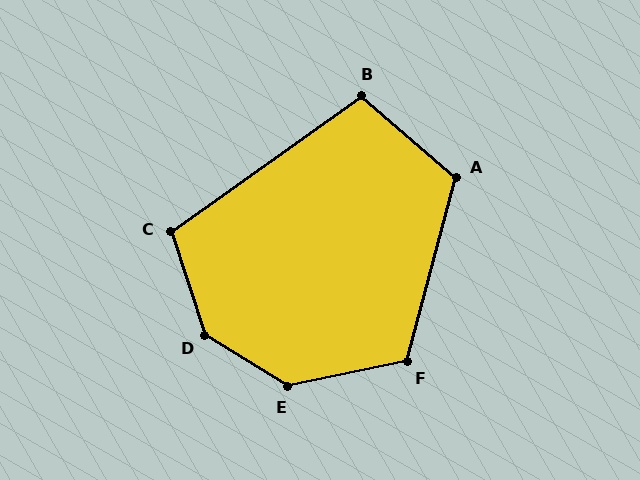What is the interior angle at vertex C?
Approximately 107 degrees (obtuse).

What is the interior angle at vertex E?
Approximately 137 degrees (obtuse).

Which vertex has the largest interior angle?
D, at approximately 140 degrees.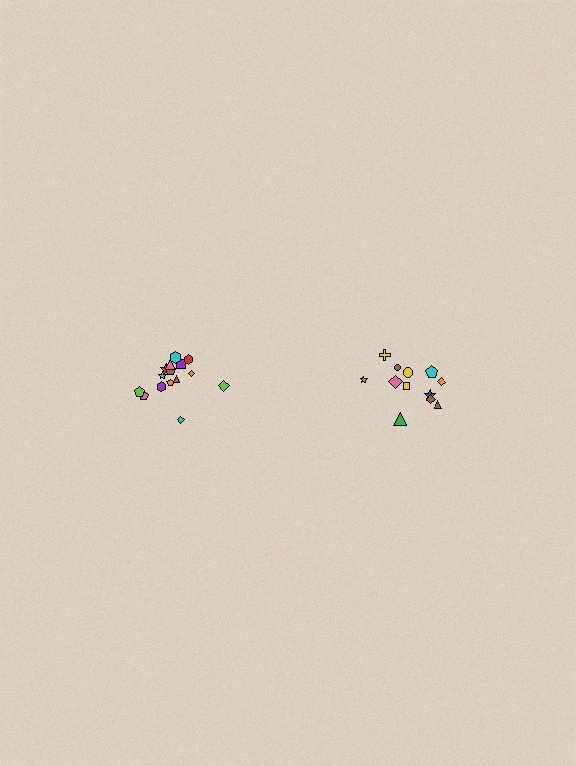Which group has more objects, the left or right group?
The left group.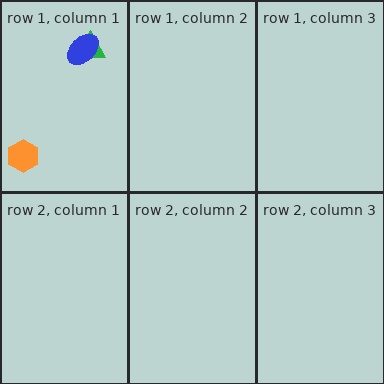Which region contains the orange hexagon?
The row 1, column 1 region.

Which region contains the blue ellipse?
The row 1, column 1 region.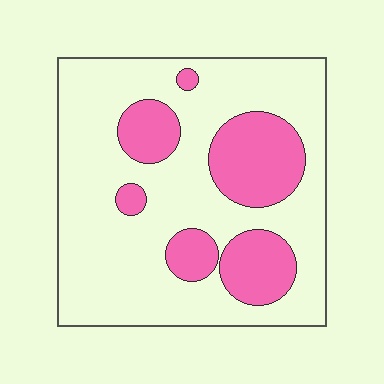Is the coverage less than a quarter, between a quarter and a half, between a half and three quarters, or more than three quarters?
Between a quarter and a half.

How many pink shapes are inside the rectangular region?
6.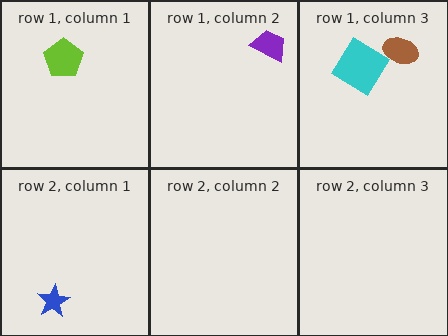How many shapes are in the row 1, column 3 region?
2.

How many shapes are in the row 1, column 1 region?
1.